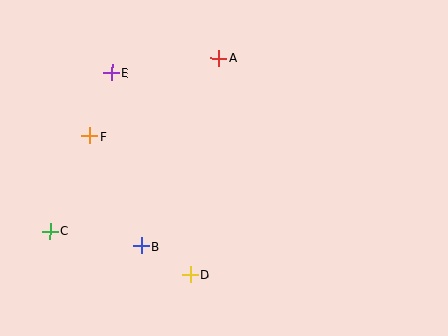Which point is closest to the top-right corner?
Point A is closest to the top-right corner.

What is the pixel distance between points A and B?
The distance between A and B is 203 pixels.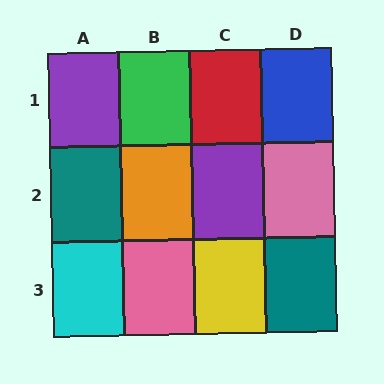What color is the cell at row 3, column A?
Cyan.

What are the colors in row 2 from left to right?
Teal, orange, purple, pink.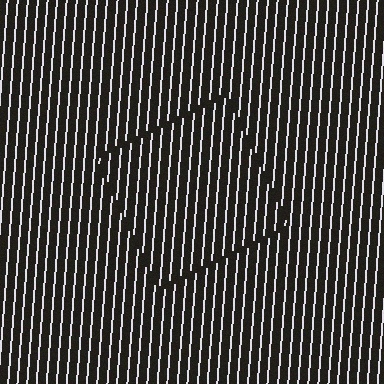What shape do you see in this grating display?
An illusory square. The interior of the shape contains the same grating, shifted by half a period — the contour is defined by the phase discontinuity where line-ends from the inner and outer gratings abut.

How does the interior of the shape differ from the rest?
The interior of the shape contains the same grating, shifted by half a period — the contour is defined by the phase discontinuity where line-ends from the inner and outer gratings abut.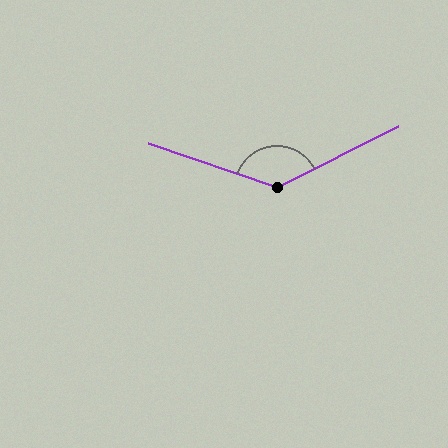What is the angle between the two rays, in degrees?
Approximately 134 degrees.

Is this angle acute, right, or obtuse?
It is obtuse.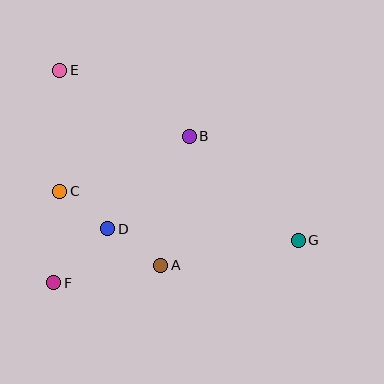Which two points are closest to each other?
Points C and D are closest to each other.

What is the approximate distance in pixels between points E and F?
The distance between E and F is approximately 212 pixels.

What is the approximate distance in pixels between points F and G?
The distance between F and G is approximately 248 pixels.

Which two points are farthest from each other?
Points E and G are farthest from each other.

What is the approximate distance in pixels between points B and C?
The distance between B and C is approximately 140 pixels.